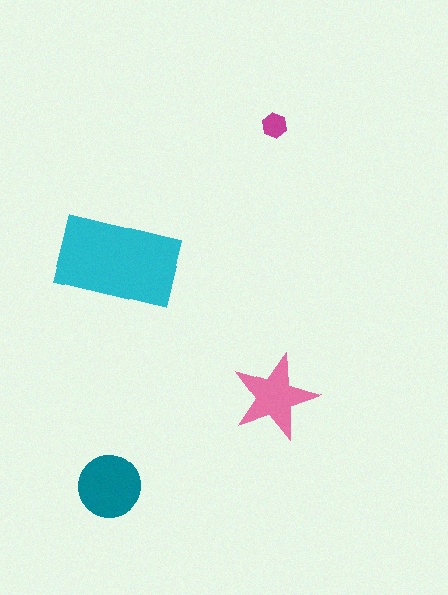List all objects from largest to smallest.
The cyan rectangle, the teal circle, the pink star, the magenta hexagon.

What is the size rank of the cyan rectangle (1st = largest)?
1st.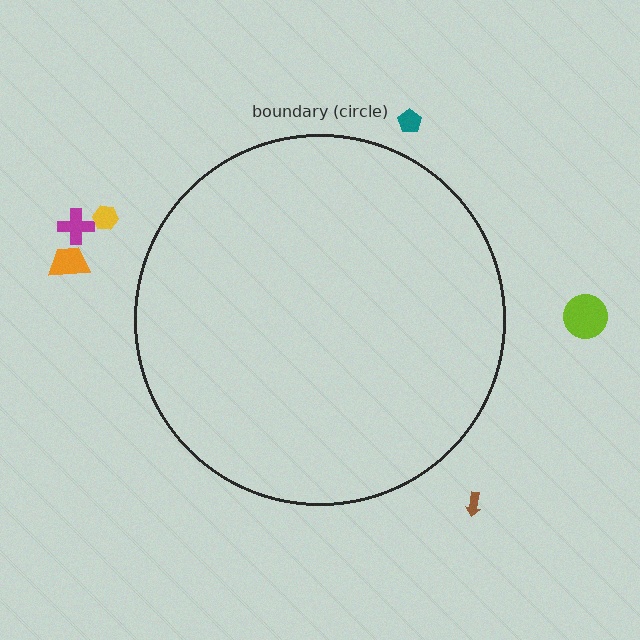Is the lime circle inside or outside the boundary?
Outside.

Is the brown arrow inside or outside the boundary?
Outside.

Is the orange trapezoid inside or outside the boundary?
Outside.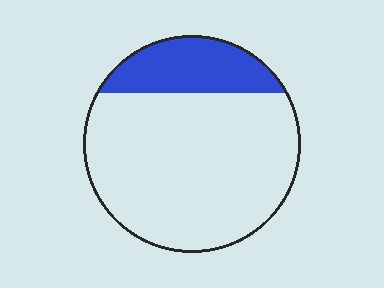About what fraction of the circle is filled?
About one fifth (1/5).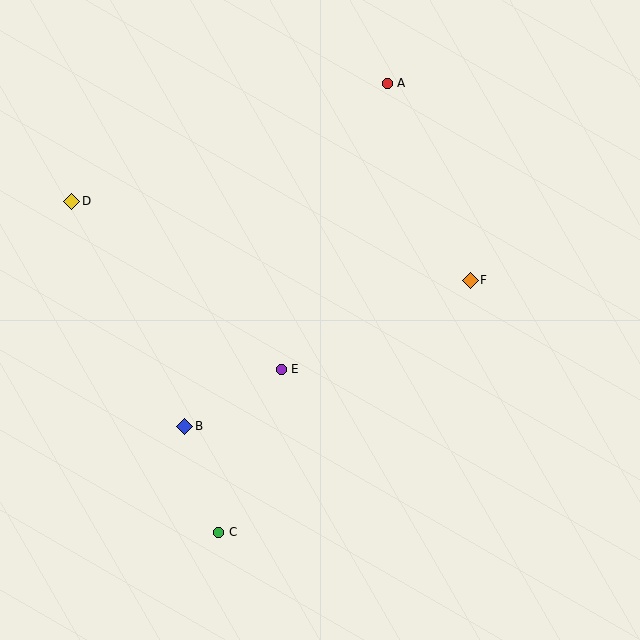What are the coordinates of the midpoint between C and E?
The midpoint between C and E is at (250, 451).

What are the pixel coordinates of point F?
Point F is at (470, 280).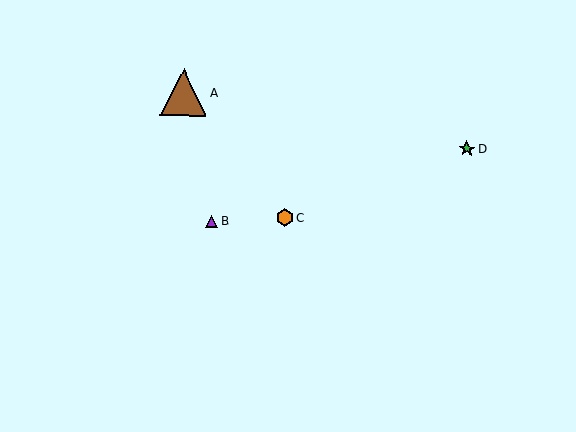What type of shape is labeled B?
Shape B is a purple triangle.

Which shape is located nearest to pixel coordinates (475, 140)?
The green star (labeled D) at (467, 149) is nearest to that location.